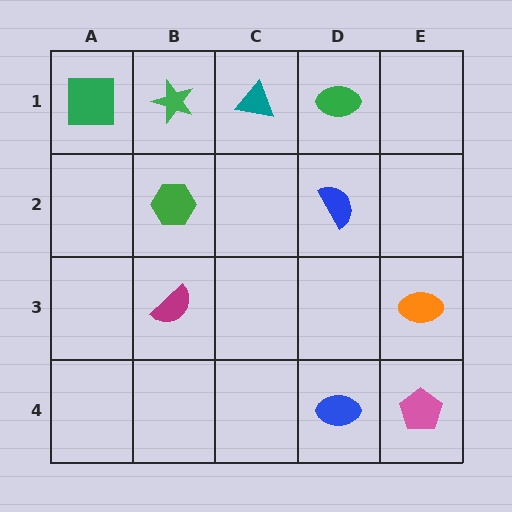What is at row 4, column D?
A blue ellipse.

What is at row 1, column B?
A green star.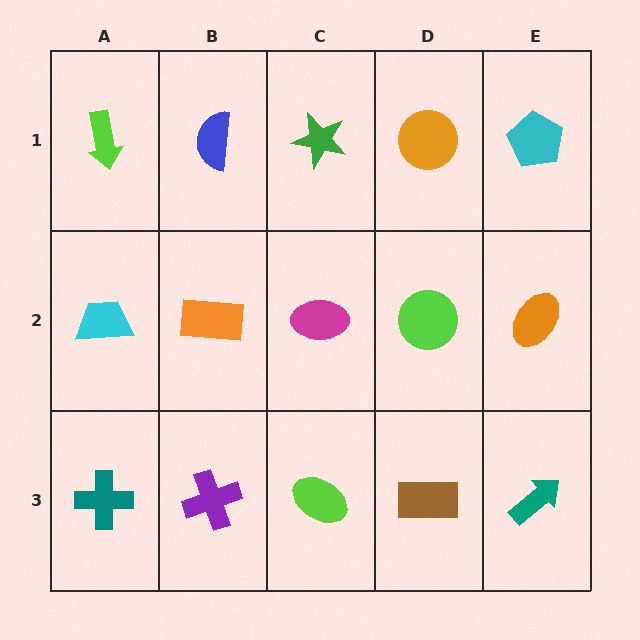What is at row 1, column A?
A lime arrow.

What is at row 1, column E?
A cyan pentagon.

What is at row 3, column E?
A teal arrow.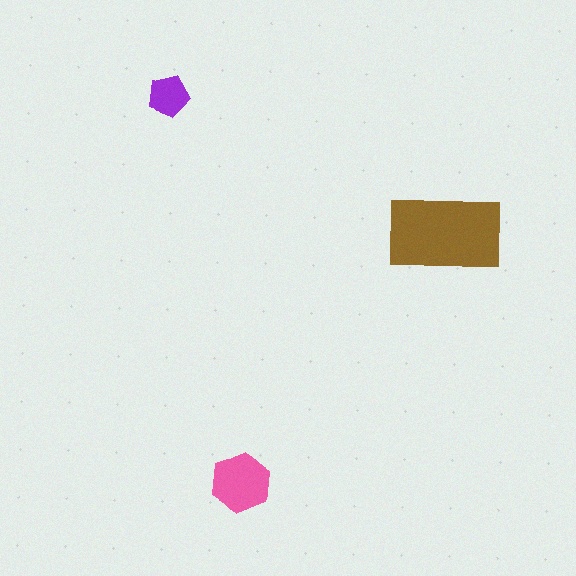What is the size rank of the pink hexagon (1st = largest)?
2nd.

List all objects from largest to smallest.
The brown rectangle, the pink hexagon, the purple pentagon.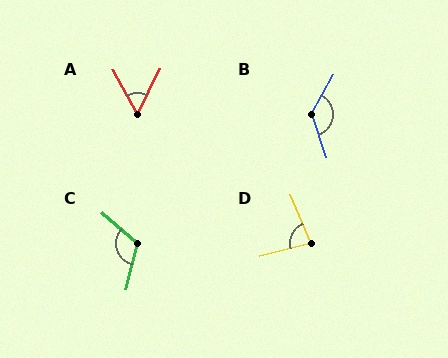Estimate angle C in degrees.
Approximately 117 degrees.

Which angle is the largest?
B, at approximately 132 degrees.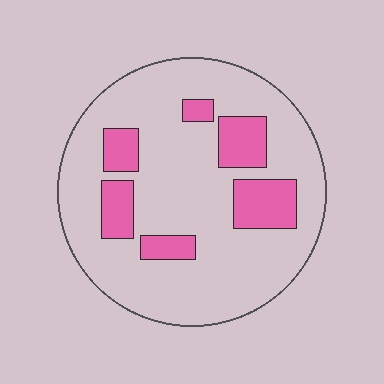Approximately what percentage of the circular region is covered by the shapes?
Approximately 20%.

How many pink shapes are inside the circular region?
6.